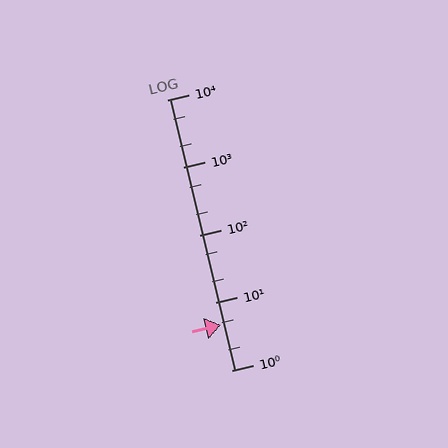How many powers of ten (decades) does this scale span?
The scale spans 4 decades, from 1 to 10000.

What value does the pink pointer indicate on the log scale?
The pointer indicates approximately 4.7.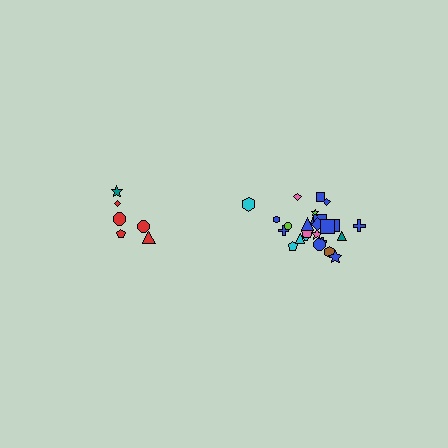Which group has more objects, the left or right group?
The right group.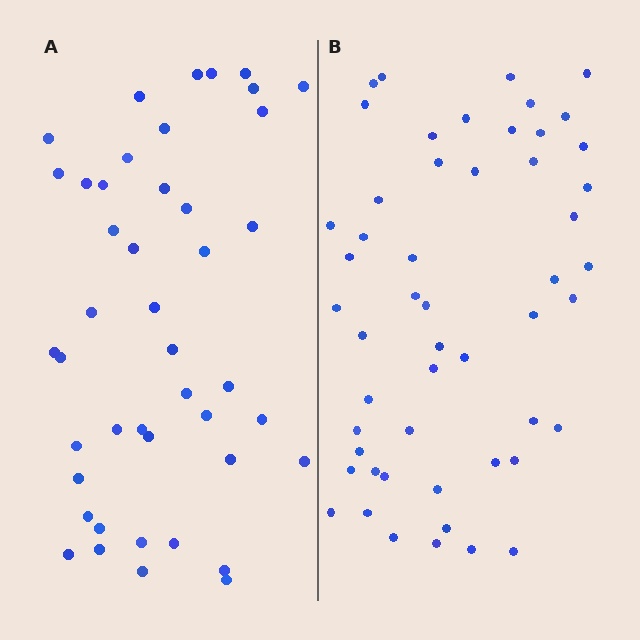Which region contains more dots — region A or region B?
Region B (the right region) has more dots.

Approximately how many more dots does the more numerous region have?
Region B has roughly 8 or so more dots than region A.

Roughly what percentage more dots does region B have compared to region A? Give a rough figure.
About 20% more.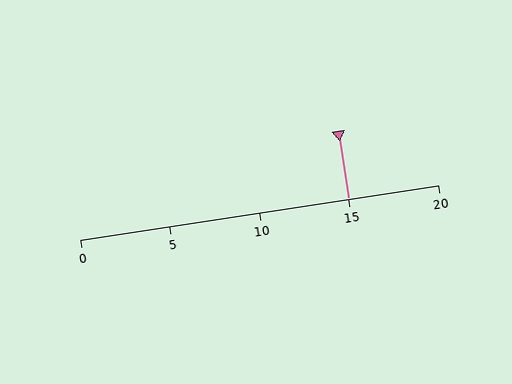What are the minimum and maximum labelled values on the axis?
The axis runs from 0 to 20.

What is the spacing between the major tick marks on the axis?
The major ticks are spaced 5 apart.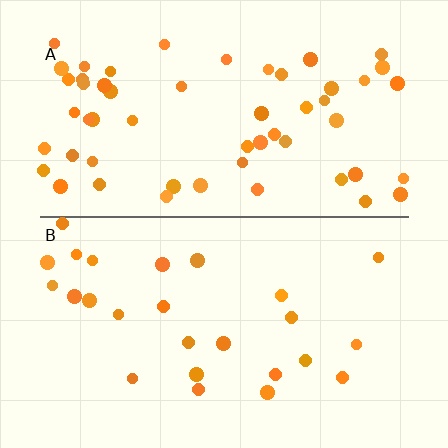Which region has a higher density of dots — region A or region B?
A (the top).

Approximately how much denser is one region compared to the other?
Approximately 2.2× — region A over region B.